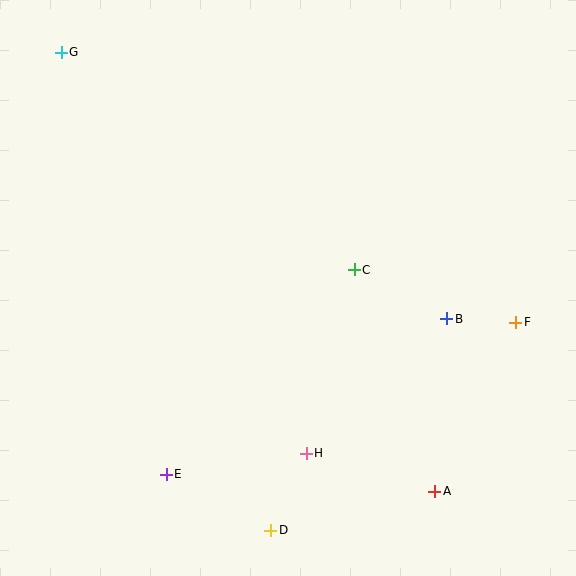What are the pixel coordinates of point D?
Point D is at (271, 530).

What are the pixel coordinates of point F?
Point F is at (515, 322).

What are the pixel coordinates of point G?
Point G is at (61, 52).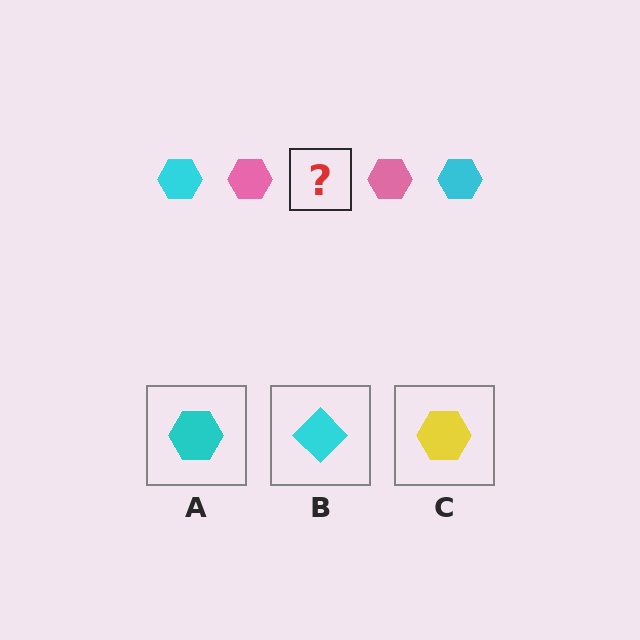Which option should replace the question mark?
Option A.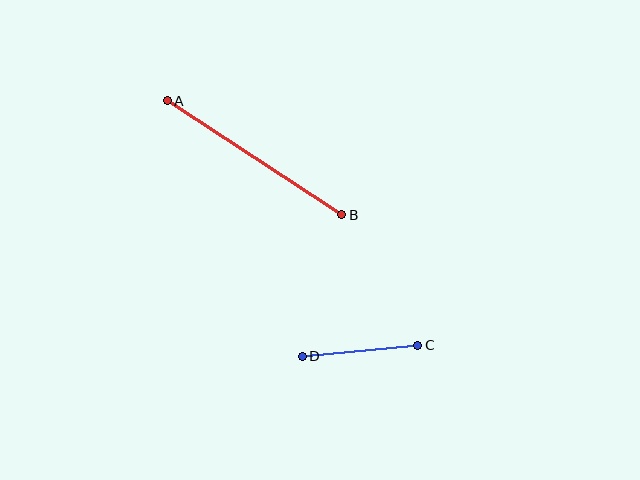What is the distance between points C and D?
The distance is approximately 116 pixels.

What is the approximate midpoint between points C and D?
The midpoint is at approximately (360, 351) pixels.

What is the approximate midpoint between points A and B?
The midpoint is at approximately (255, 158) pixels.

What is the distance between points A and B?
The distance is approximately 209 pixels.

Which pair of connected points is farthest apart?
Points A and B are farthest apart.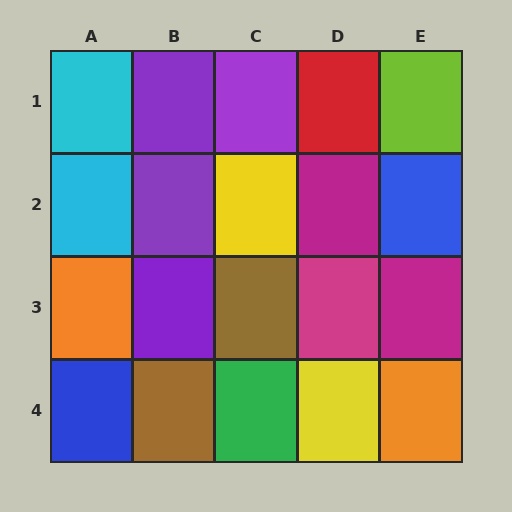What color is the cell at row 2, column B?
Purple.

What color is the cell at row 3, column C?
Brown.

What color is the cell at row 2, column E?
Blue.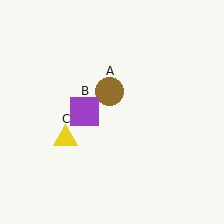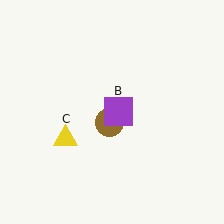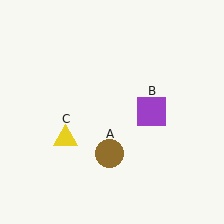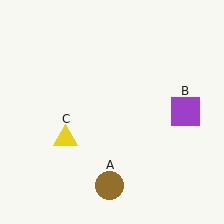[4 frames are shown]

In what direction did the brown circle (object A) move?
The brown circle (object A) moved down.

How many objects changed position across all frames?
2 objects changed position: brown circle (object A), purple square (object B).